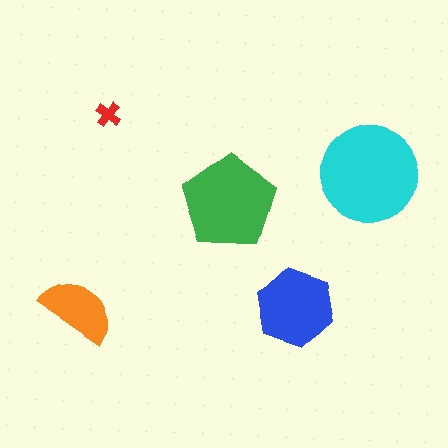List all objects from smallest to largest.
The red cross, the orange semicircle, the blue hexagon, the green pentagon, the cyan circle.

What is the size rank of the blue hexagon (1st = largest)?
3rd.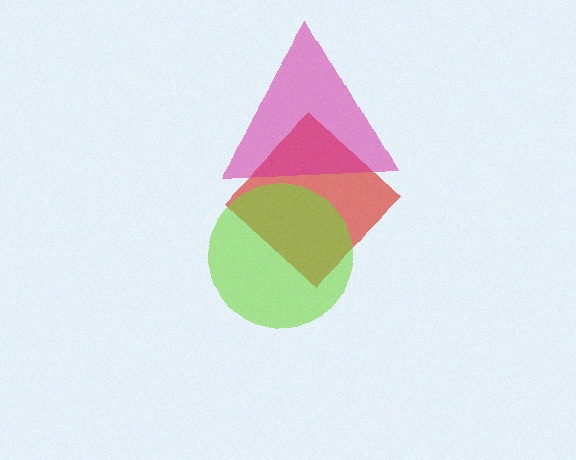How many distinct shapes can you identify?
There are 3 distinct shapes: a red diamond, a lime circle, a magenta triangle.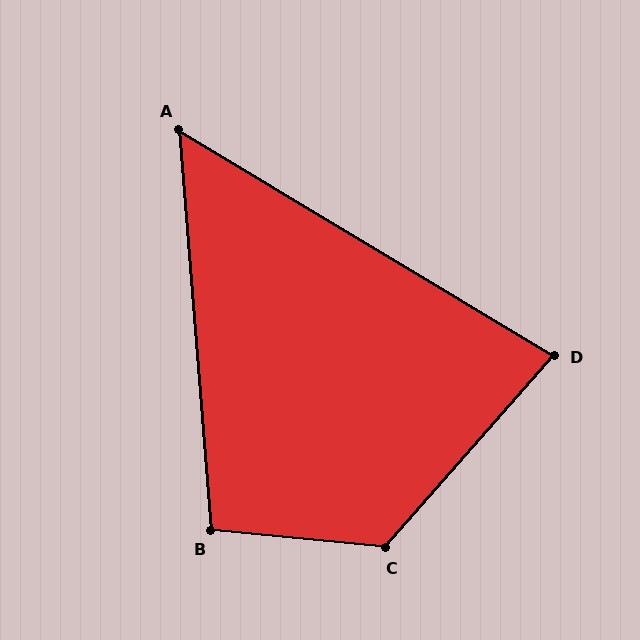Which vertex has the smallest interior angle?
A, at approximately 55 degrees.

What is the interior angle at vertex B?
Approximately 100 degrees (obtuse).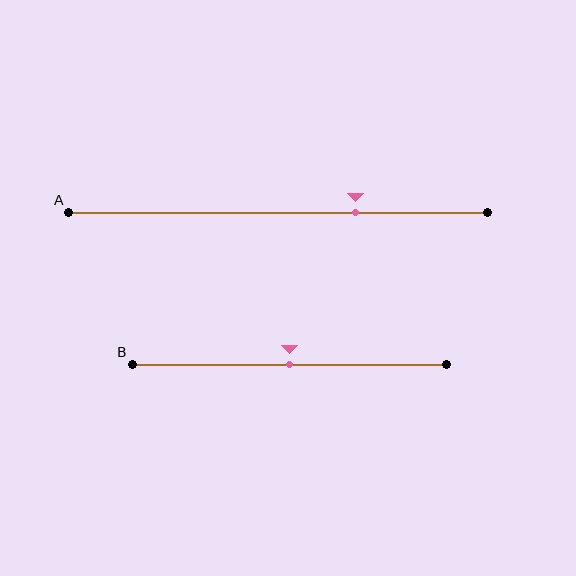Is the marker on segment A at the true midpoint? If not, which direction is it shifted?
No, the marker on segment A is shifted to the right by about 19% of the segment length.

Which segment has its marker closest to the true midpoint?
Segment B has its marker closest to the true midpoint.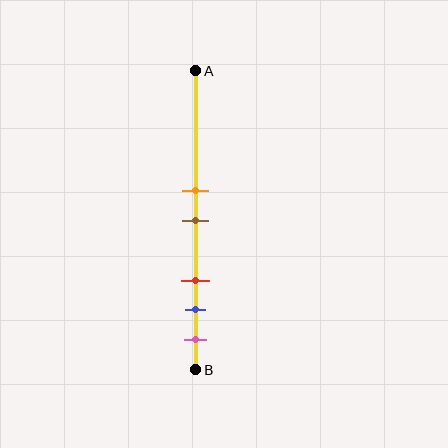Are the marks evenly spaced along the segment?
No, the marks are not evenly spaced.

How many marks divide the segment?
There are 5 marks dividing the segment.